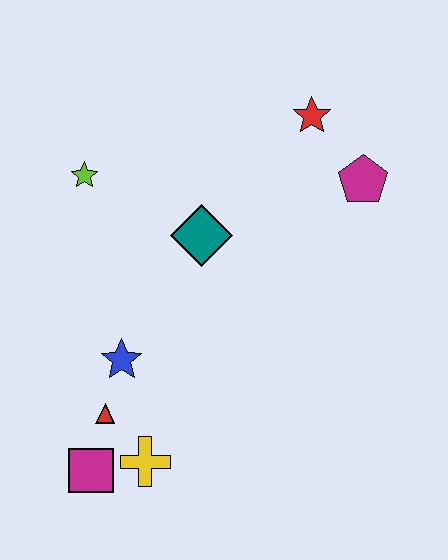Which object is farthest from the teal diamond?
The magenta square is farthest from the teal diamond.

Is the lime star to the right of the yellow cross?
No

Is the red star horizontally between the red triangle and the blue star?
No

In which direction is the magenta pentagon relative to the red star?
The magenta pentagon is below the red star.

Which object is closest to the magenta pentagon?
The red star is closest to the magenta pentagon.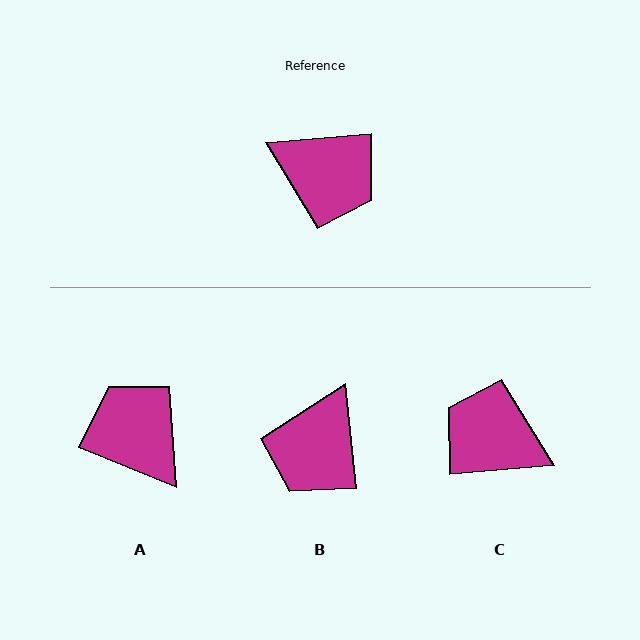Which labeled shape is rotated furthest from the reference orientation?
C, about 180 degrees away.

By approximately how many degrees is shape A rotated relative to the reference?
Approximately 153 degrees counter-clockwise.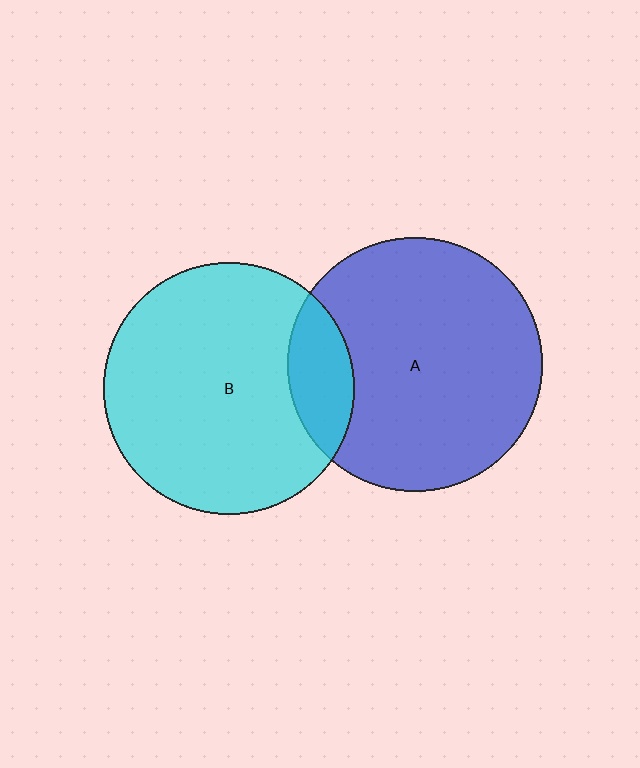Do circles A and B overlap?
Yes.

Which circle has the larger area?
Circle A (blue).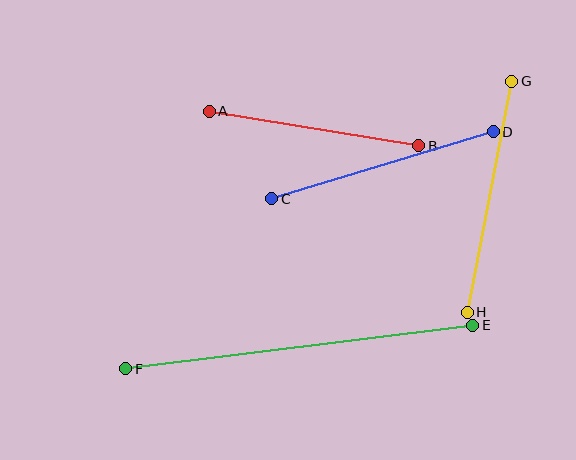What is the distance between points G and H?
The distance is approximately 235 pixels.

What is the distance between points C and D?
The distance is approximately 232 pixels.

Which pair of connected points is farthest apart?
Points E and F are farthest apart.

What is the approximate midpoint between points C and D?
The midpoint is at approximately (382, 165) pixels.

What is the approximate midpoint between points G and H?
The midpoint is at approximately (490, 197) pixels.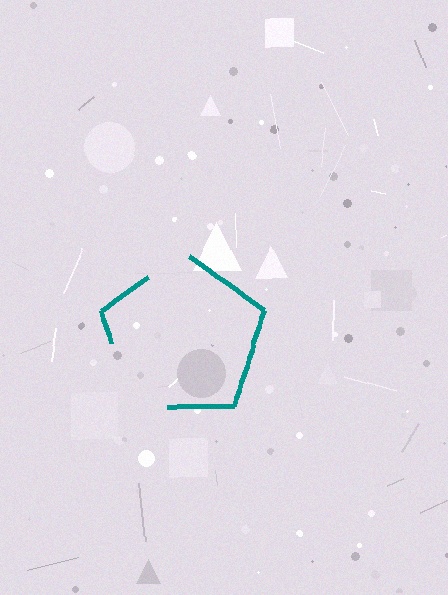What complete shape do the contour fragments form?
The contour fragments form a pentagon.